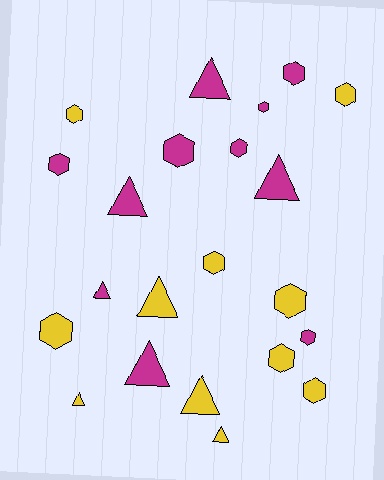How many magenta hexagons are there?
There are 6 magenta hexagons.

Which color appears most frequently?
Magenta, with 11 objects.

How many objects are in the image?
There are 22 objects.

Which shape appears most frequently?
Hexagon, with 13 objects.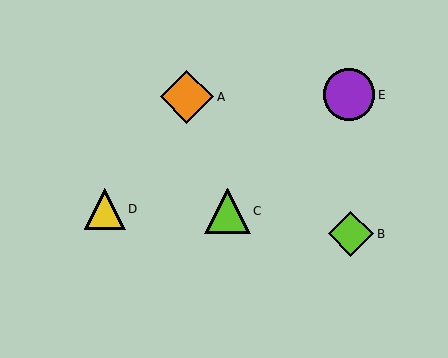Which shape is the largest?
The orange diamond (labeled A) is the largest.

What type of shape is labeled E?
Shape E is a purple circle.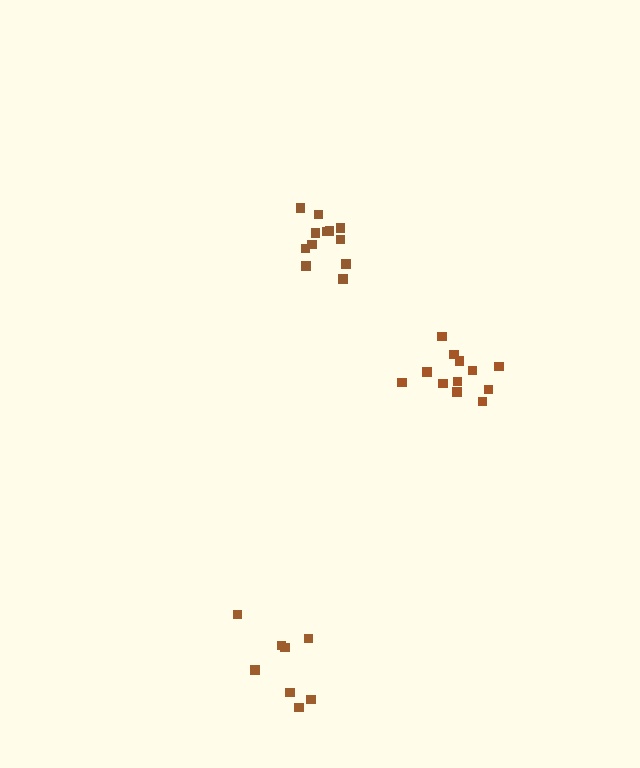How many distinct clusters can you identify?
There are 3 distinct clusters.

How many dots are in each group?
Group 1: 12 dots, Group 2: 8 dots, Group 3: 12 dots (32 total).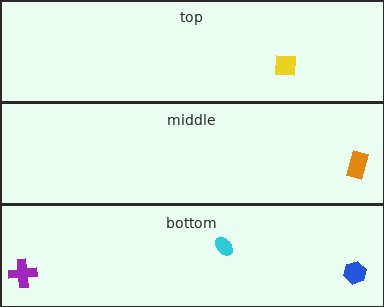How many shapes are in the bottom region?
3.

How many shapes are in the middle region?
1.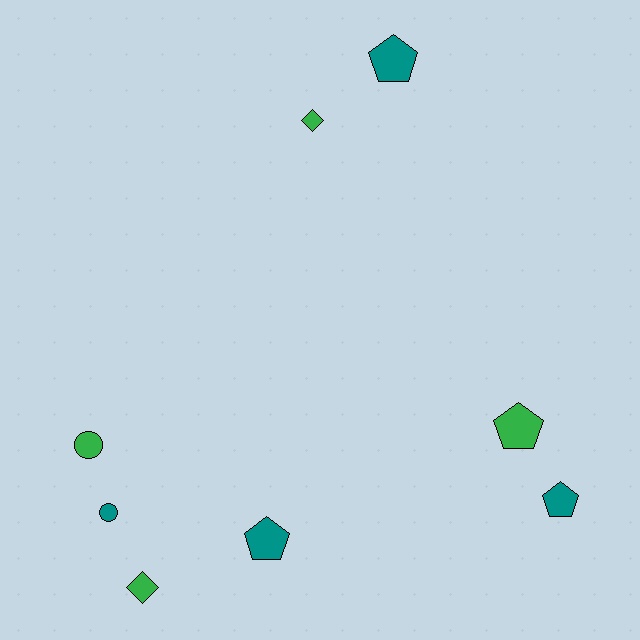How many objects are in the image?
There are 8 objects.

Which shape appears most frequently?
Pentagon, with 4 objects.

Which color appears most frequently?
Teal, with 4 objects.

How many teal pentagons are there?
There are 3 teal pentagons.